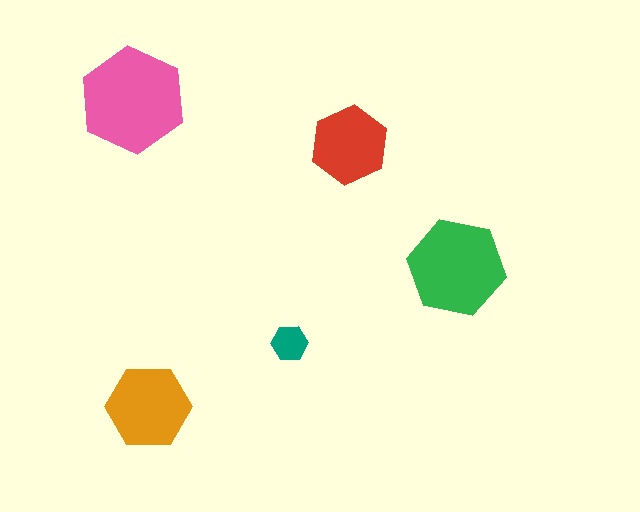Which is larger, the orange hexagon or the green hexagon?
The green one.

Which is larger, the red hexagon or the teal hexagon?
The red one.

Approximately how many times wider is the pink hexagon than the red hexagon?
About 1.5 times wider.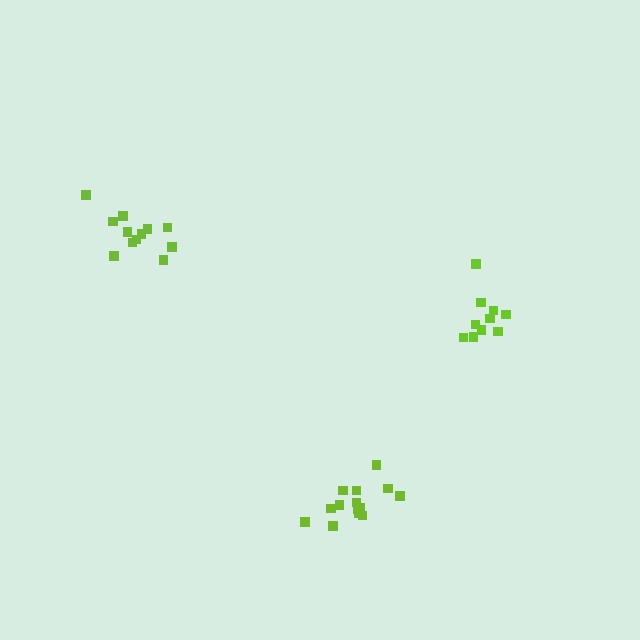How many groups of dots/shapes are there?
There are 3 groups.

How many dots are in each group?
Group 1: 10 dots, Group 2: 14 dots, Group 3: 12 dots (36 total).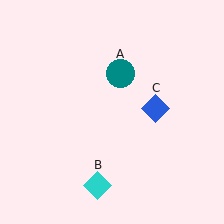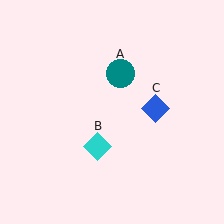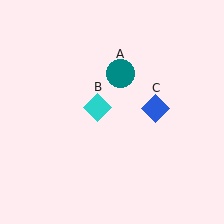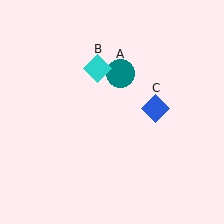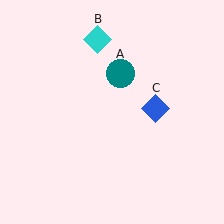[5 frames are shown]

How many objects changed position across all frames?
1 object changed position: cyan diamond (object B).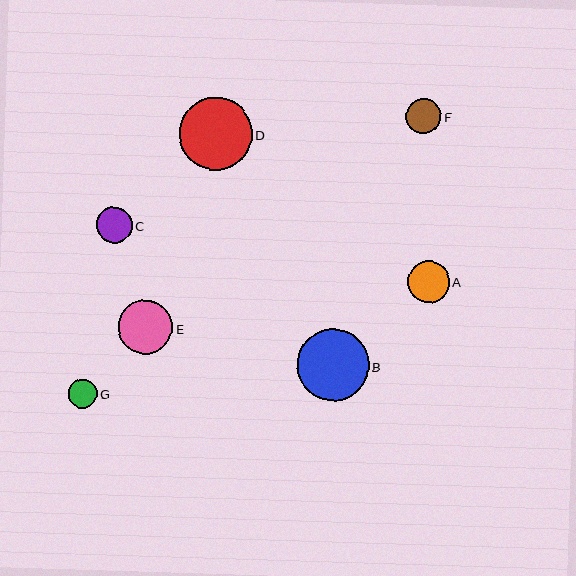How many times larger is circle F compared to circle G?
Circle F is approximately 1.2 times the size of circle G.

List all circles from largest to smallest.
From largest to smallest: D, B, E, A, C, F, G.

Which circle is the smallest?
Circle G is the smallest with a size of approximately 29 pixels.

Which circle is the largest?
Circle D is the largest with a size of approximately 73 pixels.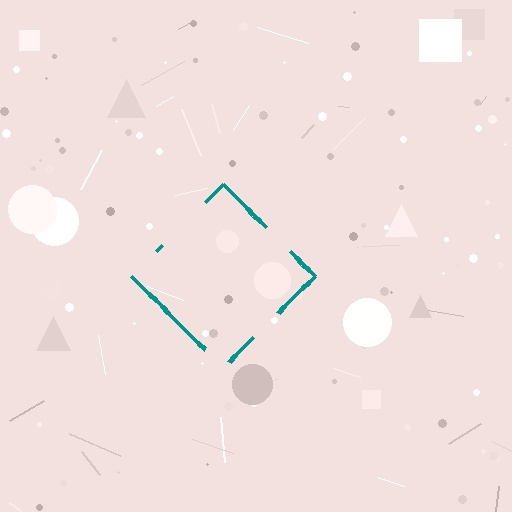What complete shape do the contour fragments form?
The contour fragments form a diamond.